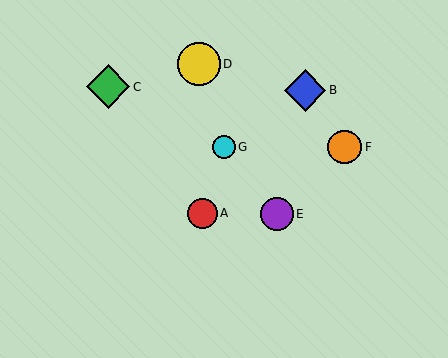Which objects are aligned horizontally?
Objects F, G are aligned horizontally.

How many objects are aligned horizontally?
2 objects (F, G) are aligned horizontally.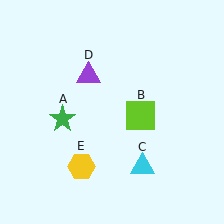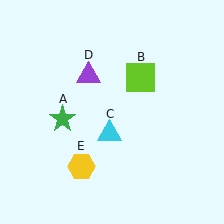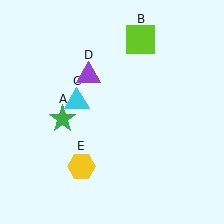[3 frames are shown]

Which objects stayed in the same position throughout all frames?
Green star (object A) and purple triangle (object D) and yellow hexagon (object E) remained stationary.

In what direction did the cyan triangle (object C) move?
The cyan triangle (object C) moved up and to the left.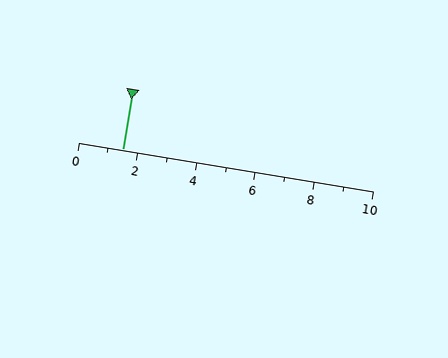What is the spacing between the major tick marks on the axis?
The major ticks are spaced 2 apart.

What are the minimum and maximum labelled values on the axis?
The axis runs from 0 to 10.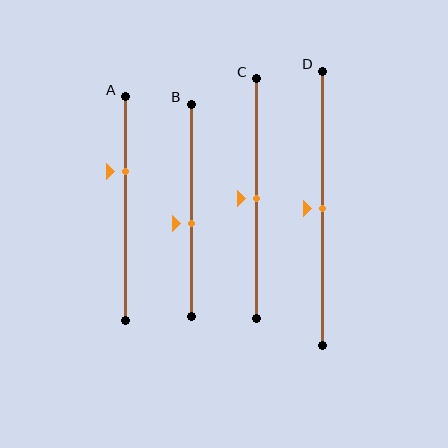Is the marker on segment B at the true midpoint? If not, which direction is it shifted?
No, the marker on segment B is shifted downward by about 6% of the segment length.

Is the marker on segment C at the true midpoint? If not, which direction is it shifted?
Yes, the marker on segment C is at the true midpoint.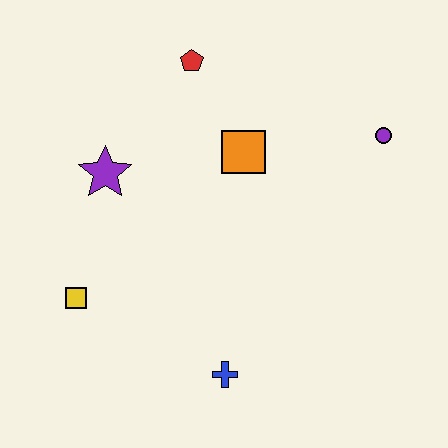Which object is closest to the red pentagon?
The orange square is closest to the red pentagon.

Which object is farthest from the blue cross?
The red pentagon is farthest from the blue cross.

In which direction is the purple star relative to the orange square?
The purple star is to the left of the orange square.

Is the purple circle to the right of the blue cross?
Yes